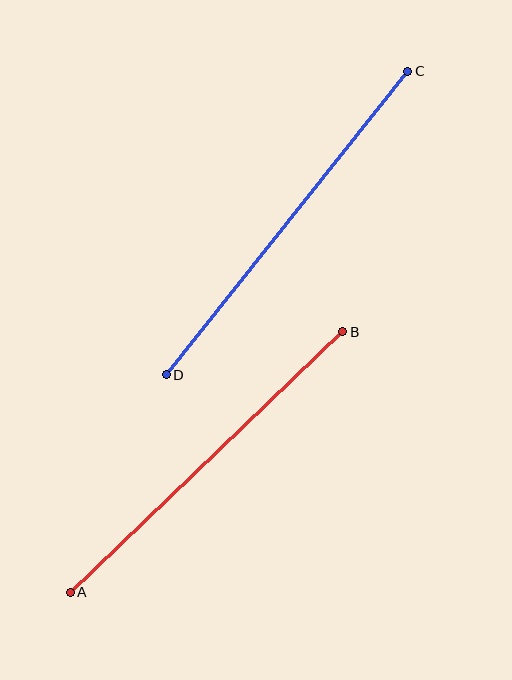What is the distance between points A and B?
The distance is approximately 377 pixels.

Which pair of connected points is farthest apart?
Points C and D are farthest apart.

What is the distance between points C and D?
The distance is approximately 388 pixels.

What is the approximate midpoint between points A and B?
The midpoint is at approximately (207, 462) pixels.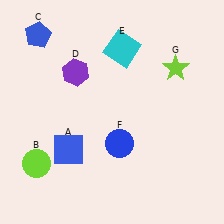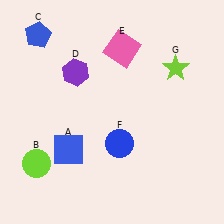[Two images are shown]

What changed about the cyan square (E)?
In Image 1, E is cyan. In Image 2, it changed to pink.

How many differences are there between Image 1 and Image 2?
There is 1 difference between the two images.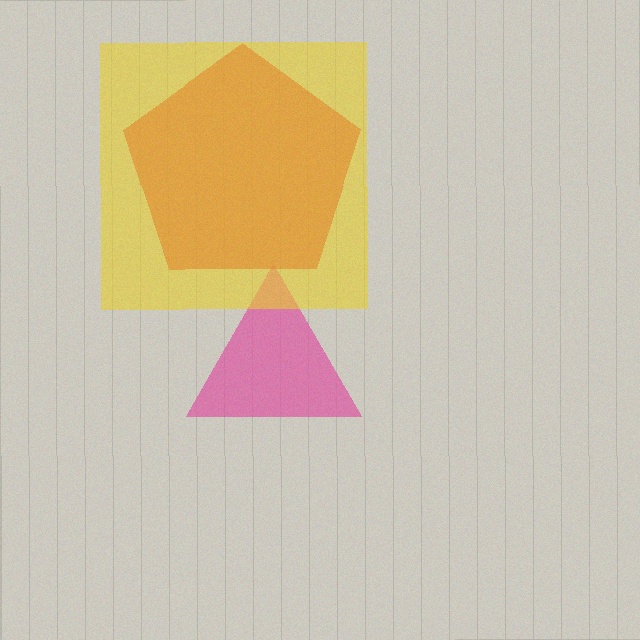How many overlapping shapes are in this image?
There are 3 overlapping shapes in the image.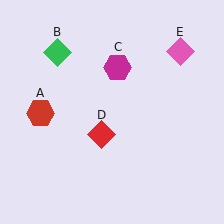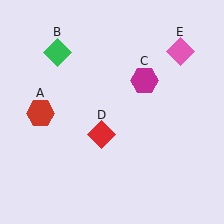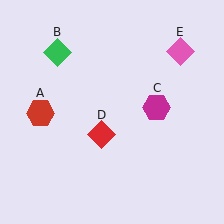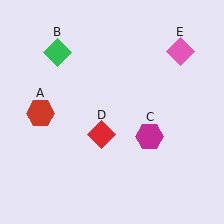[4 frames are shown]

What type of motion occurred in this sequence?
The magenta hexagon (object C) rotated clockwise around the center of the scene.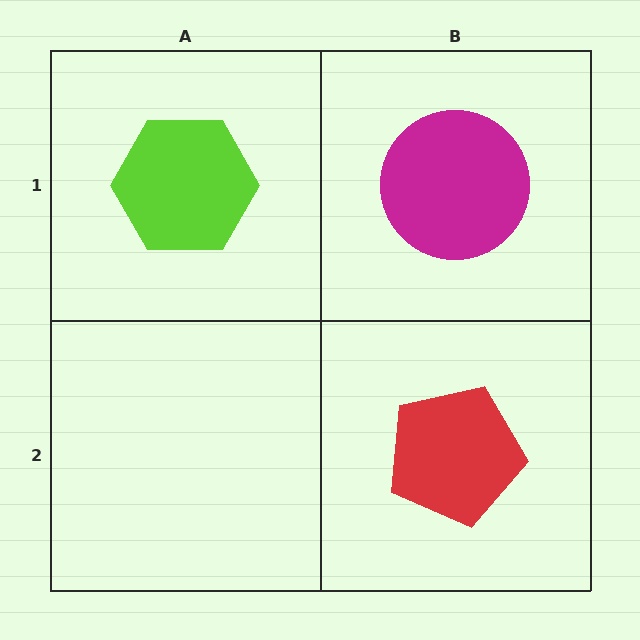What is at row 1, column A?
A lime hexagon.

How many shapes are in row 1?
2 shapes.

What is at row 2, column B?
A red pentagon.